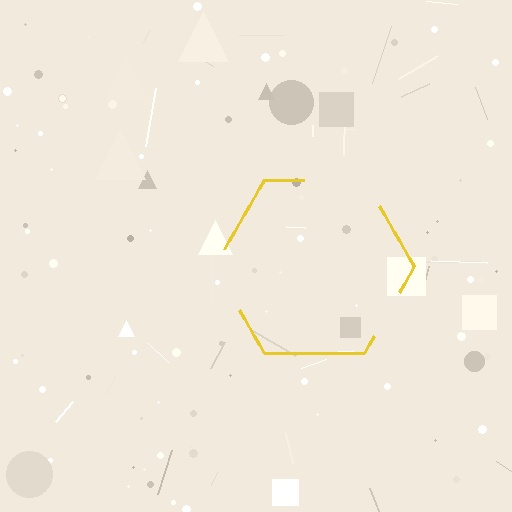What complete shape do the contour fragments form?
The contour fragments form a hexagon.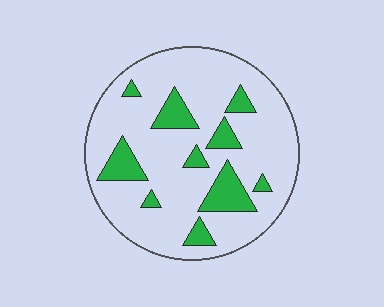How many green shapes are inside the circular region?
10.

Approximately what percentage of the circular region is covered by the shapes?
Approximately 20%.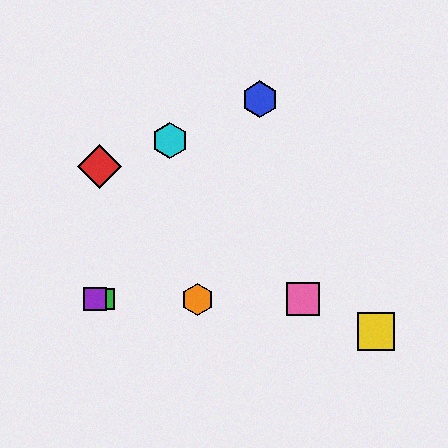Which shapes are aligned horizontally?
The green square, the purple square, the orange hexagon, the pink square are aligned horizontally.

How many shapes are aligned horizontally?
4 shapes (the green square, the purple square, the orange hexagon, the pink square) are aligned horizontally.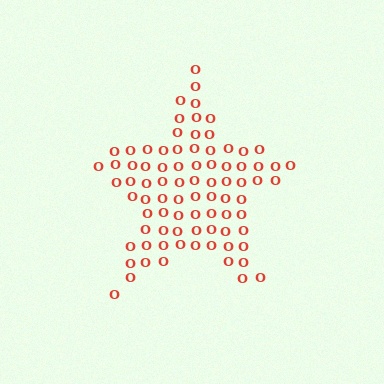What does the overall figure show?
The overall figure shows a star.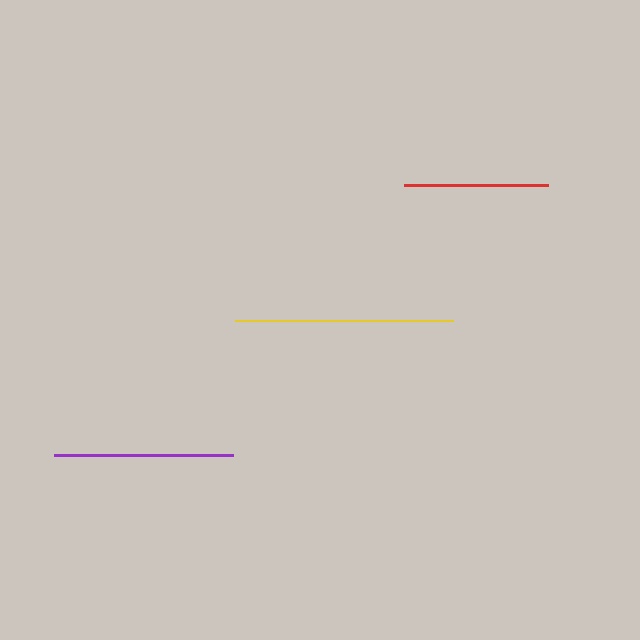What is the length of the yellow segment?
The yellow segment is approximately 217 pixels long.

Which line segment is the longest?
The yellow line is the longest at approximately 217 pixels.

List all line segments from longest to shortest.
From longest to shortest: yellow, purple, red.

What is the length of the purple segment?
The purple segment is approximately 179 pixels long.